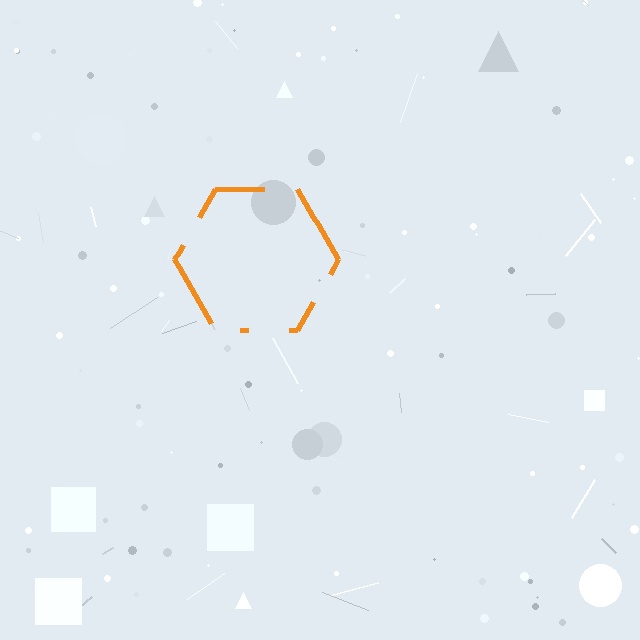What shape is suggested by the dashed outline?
The dashed outline suggests a hexagon.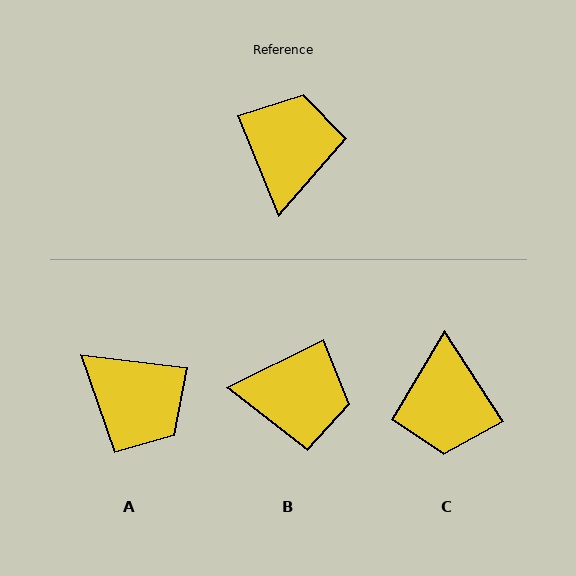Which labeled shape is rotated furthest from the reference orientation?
C, about 169 degrees away.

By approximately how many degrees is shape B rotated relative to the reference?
Approximately 86 degrees clockwise.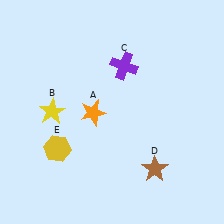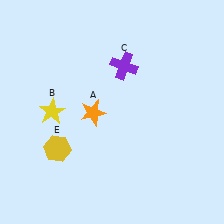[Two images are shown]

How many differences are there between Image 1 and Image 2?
There is 1 difference between the two images.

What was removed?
The brown star (D) was removed in Image 2.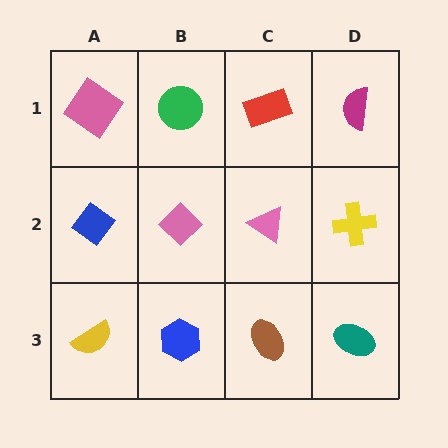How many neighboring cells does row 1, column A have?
2.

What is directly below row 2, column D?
A teal ellipse.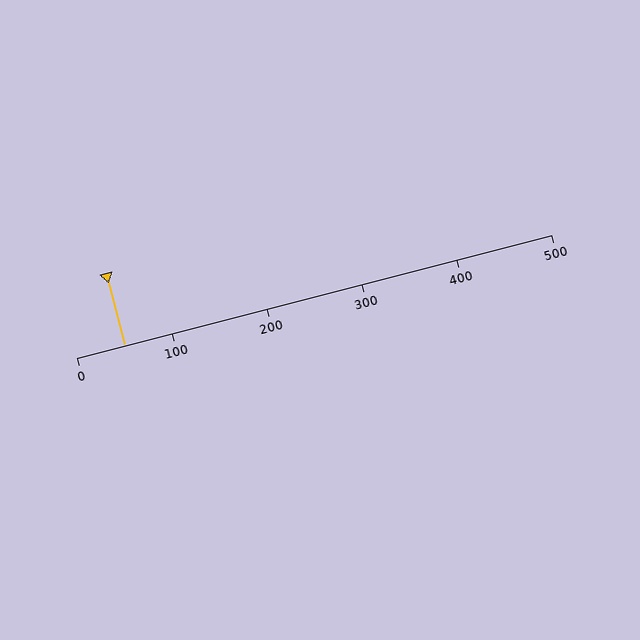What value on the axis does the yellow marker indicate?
The marker indicates approximately 50.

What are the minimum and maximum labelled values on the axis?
The axis runs from 0 to 500.